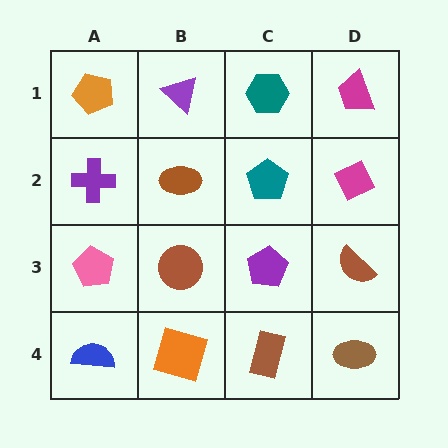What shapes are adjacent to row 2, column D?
A magenta trapezoid (row 1, column D), a brown semicircle (row 3, column D), a teal pentagon (row 2, column C).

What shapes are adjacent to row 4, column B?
A brown circle (row 3, column B), a blue semicircle (row 4, column A), a brown rectangle (row 4, column C).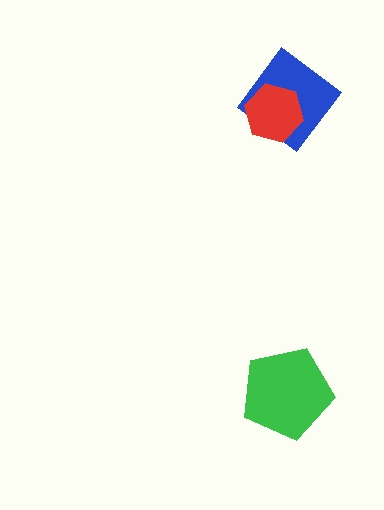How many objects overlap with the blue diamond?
1 object overlaps with the blue diamond.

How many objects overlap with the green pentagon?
0 objects overlap with the green pentagon.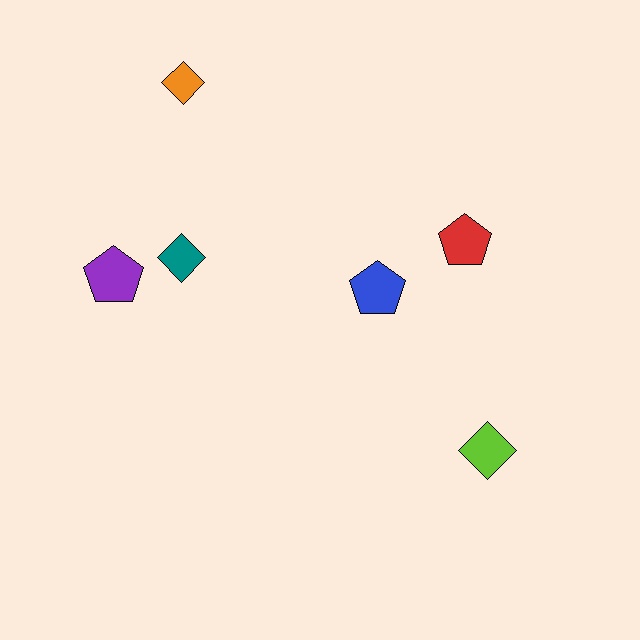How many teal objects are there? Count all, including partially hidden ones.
There is 1 teal object.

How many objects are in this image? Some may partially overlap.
There are 6 objects.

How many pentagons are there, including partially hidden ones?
There are 3 pentagons.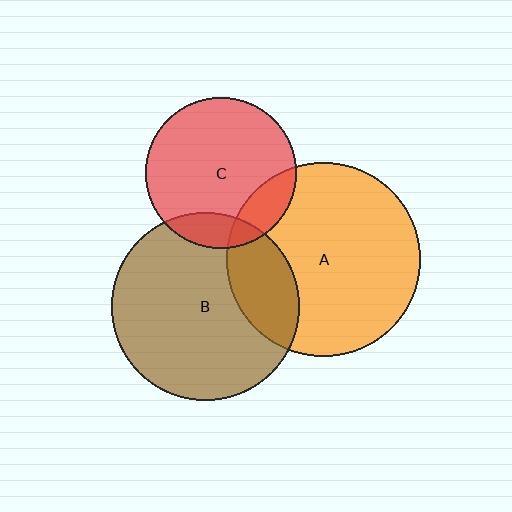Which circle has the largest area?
Circle A (orange).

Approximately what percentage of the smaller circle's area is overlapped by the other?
Approximately 15%.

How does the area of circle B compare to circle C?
Approximately 1.6 times.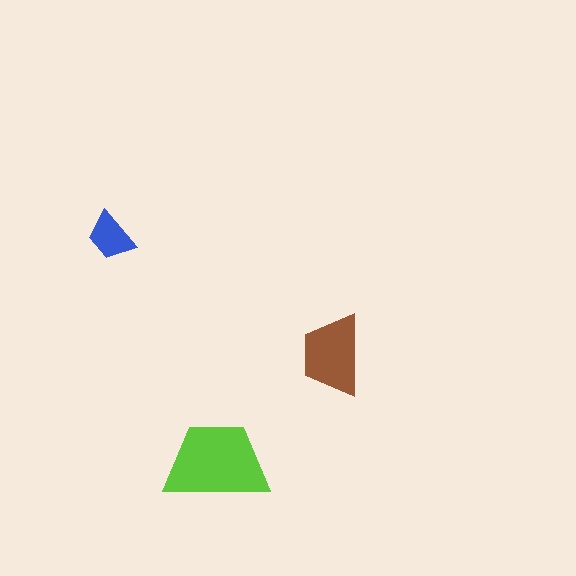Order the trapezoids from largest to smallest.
the lime one, the brown one, the blue one.